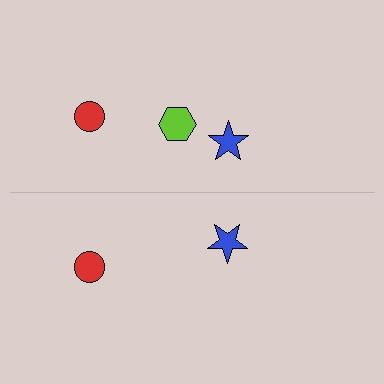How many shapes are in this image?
There are 5 shapes in this image.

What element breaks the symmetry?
A lime hexagon is missing from the bottom side.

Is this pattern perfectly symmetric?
No, the pattern is not perfectly symmetric. A lime hexagon is missing from the bottom side.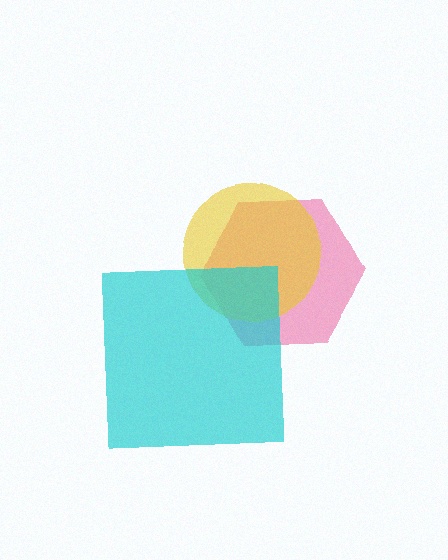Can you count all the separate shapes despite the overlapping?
Yes, there are 3 separate shapes.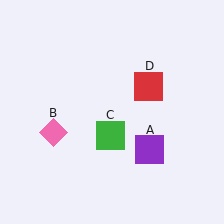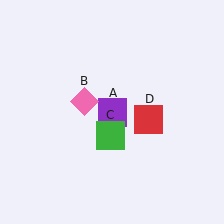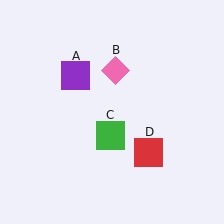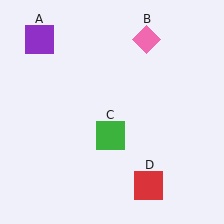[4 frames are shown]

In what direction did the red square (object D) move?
The red square (object D) moved down.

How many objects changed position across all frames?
3 objects changed position: purple square (object A), pink diamond (object B), red square (object D).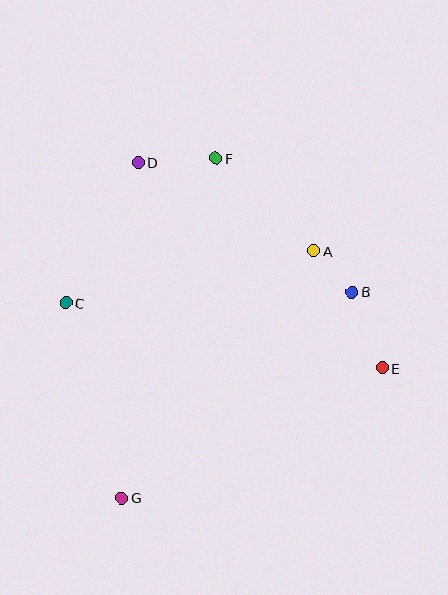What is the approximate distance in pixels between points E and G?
The distance between E and G is approximately 291 pixels.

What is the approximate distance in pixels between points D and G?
The distance between D and G is approximately 336 pixels.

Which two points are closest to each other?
Points A and B are closest to each other.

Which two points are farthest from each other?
Points F and G are farthest from each other.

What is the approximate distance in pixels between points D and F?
The distance between D and F is approximately 78 pixels.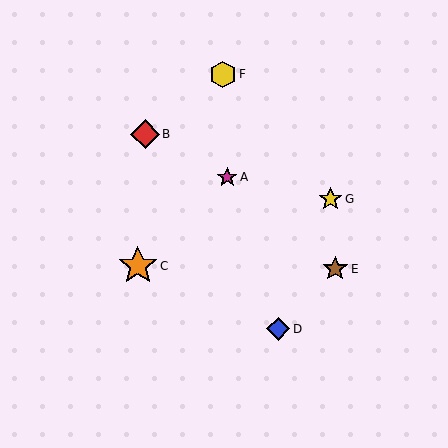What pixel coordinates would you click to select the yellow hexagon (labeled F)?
Click at (223, 74) to select the yellow hexagon F.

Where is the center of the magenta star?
The center of the magenta star is at (227, 177).